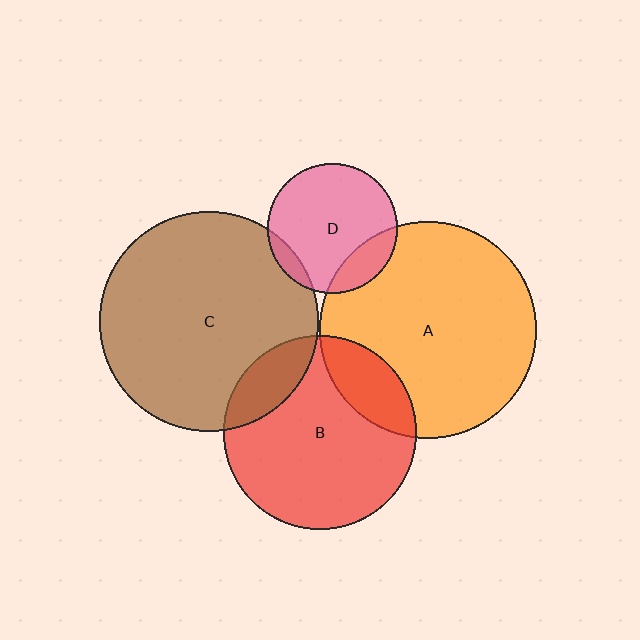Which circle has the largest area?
Circle C (brown).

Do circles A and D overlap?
Yes.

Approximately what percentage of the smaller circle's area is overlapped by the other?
Approximately 15%.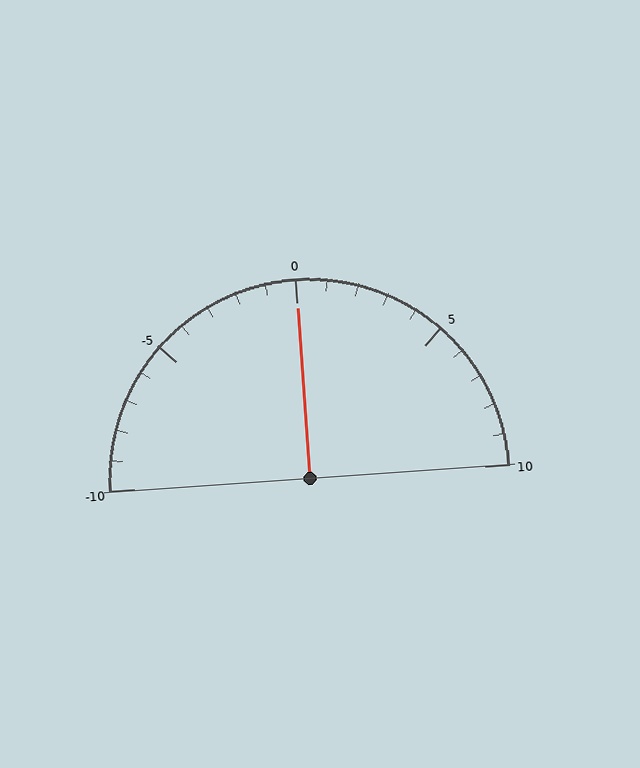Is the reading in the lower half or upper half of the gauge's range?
The reading is in the upper half of the range (-10 to 10).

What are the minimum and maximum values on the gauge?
The gauge ranges from -10 to 10.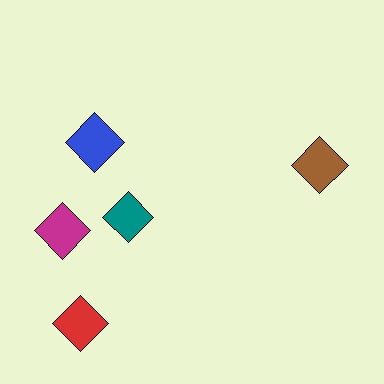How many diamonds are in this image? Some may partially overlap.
There are 5 diamonds.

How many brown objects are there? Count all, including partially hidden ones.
There is 1 brown object.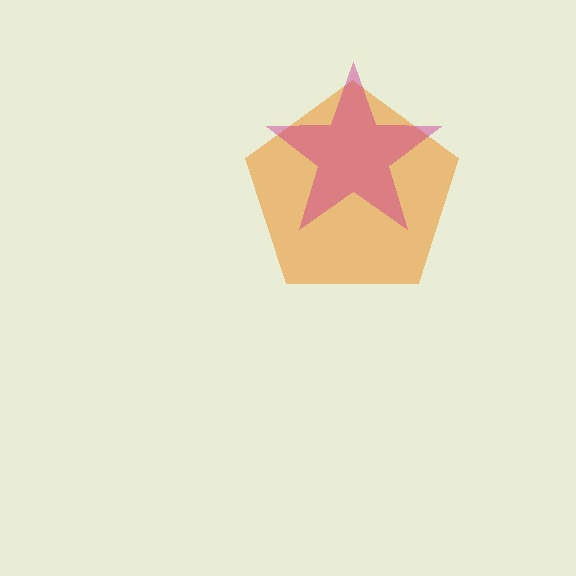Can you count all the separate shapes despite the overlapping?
Yes, there are 2 separate shapes.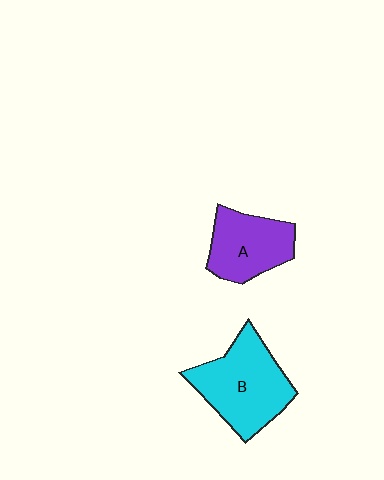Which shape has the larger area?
Shape B (cyan).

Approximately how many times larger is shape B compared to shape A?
Approximately 1.4 times.